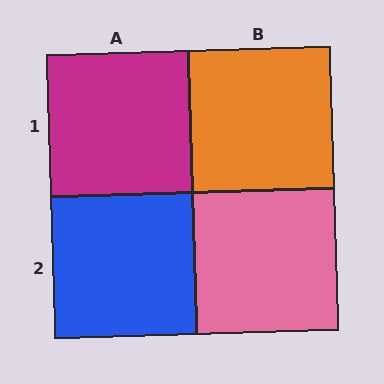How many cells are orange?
1 cell is orange.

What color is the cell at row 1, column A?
Magenta.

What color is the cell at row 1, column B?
Orange.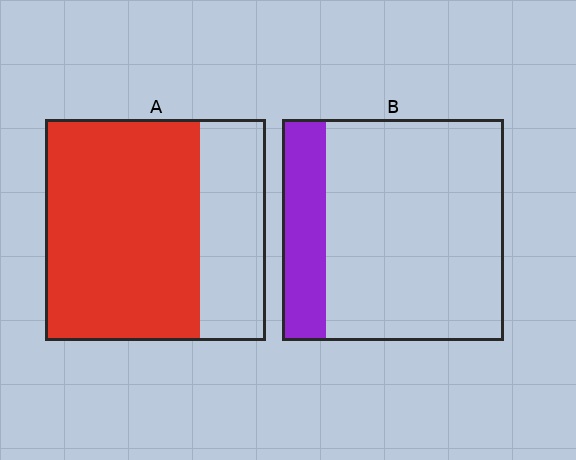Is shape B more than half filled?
No.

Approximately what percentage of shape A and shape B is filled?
A is approximately 70% and B is approximately 20%.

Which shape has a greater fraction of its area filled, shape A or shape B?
Shape A.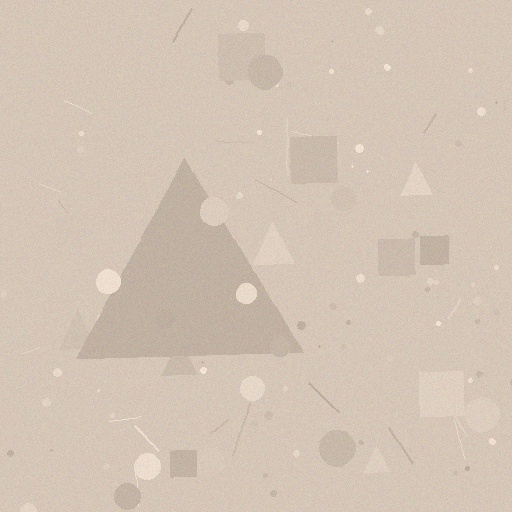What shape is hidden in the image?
A triangle is hidden in the image.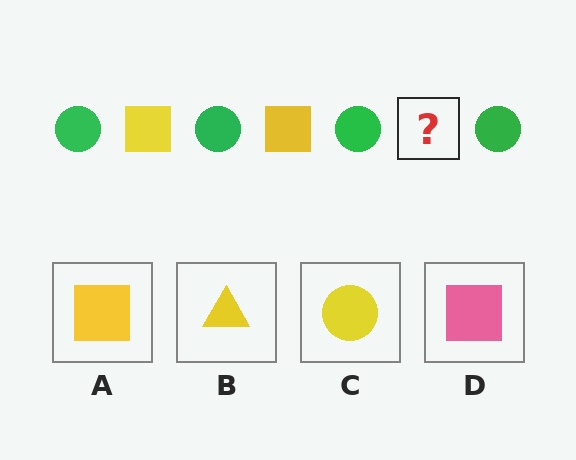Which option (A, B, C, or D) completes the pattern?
A.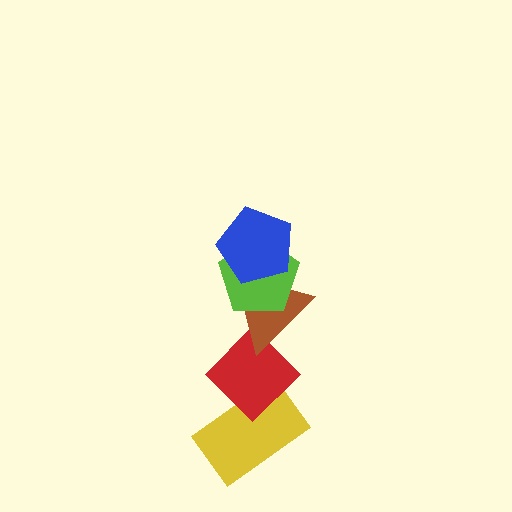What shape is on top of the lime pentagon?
The blue pentagon is on top of the lime pentagon.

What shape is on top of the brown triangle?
The lime pentagon is on top of the brown triangle.